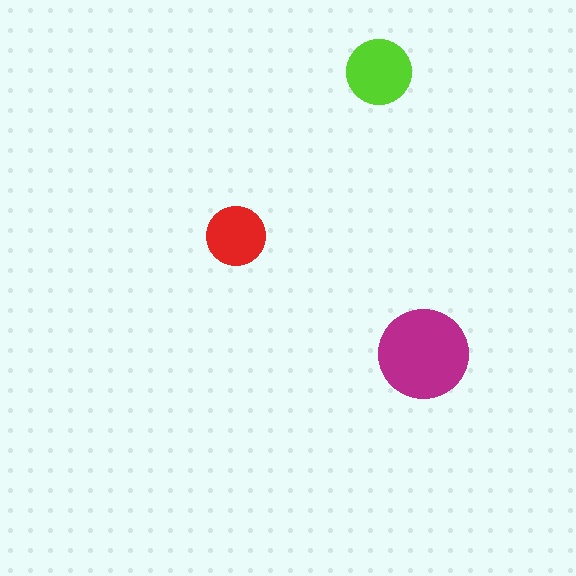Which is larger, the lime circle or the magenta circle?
The magenta one.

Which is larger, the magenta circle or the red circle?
The magenta one.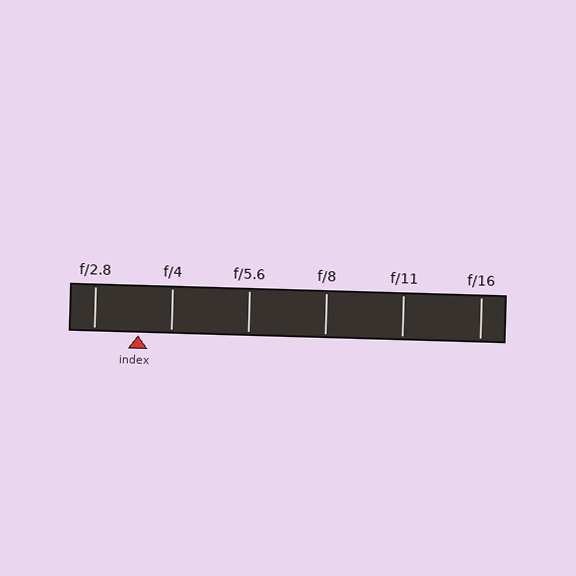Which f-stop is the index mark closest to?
The index mark is closest to f/4.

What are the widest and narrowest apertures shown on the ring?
The widest aperture shown is f/2.8 and the narrowest is f/16.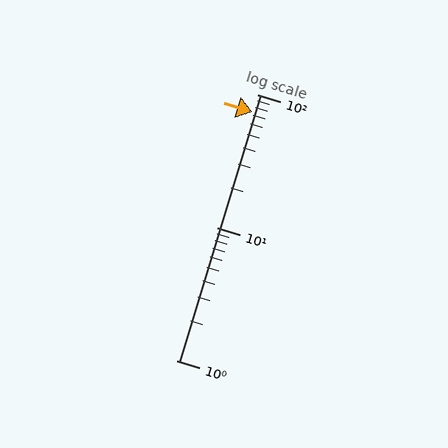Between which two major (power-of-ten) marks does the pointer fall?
The pointer is between 10 and 100.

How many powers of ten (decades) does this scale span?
The scale spans 2 decades, from 1 to 100.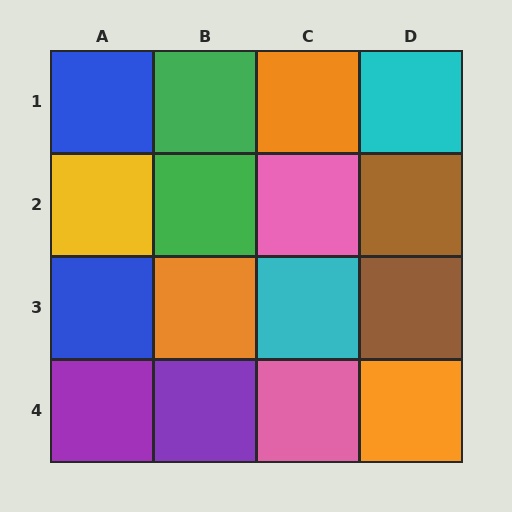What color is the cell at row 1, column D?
Cyan.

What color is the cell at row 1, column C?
Orange.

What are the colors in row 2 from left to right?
Yellow, green, pink, brown.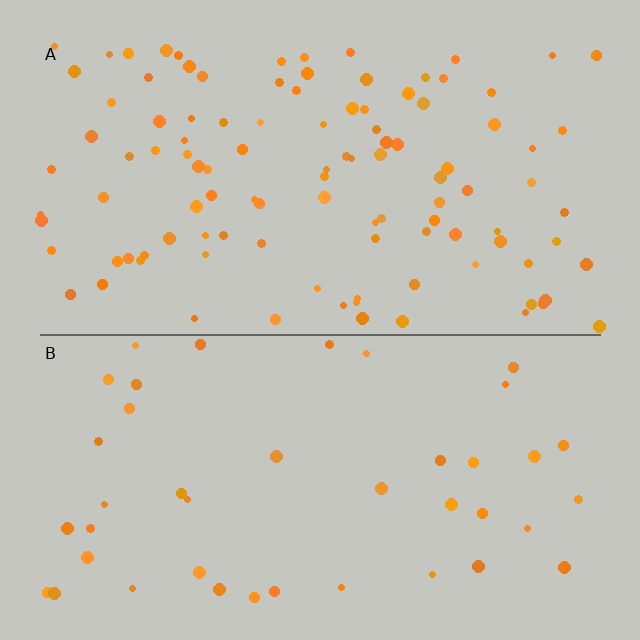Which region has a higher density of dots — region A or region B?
A (the top).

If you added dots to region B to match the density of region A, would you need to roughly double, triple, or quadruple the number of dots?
Approximately triple.